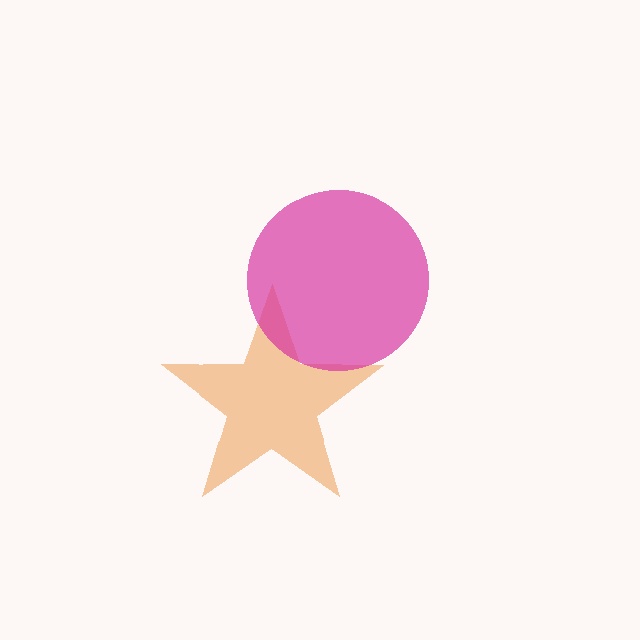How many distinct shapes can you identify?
There are 2 distinct shapes: an orange star, a magenta circle.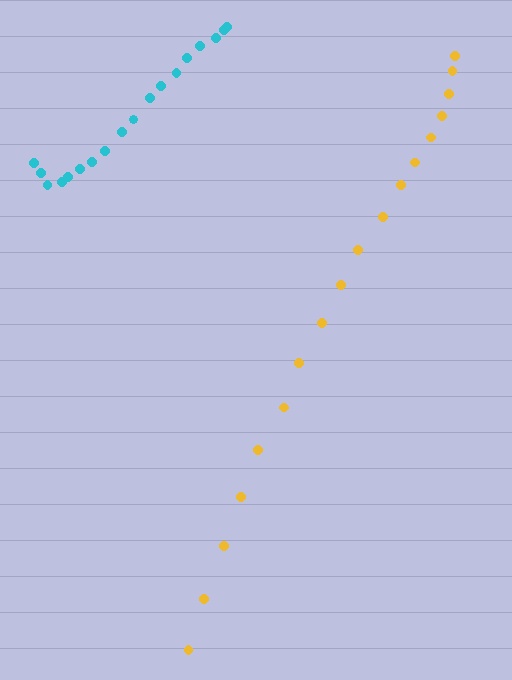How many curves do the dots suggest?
There are 2 distinct paths.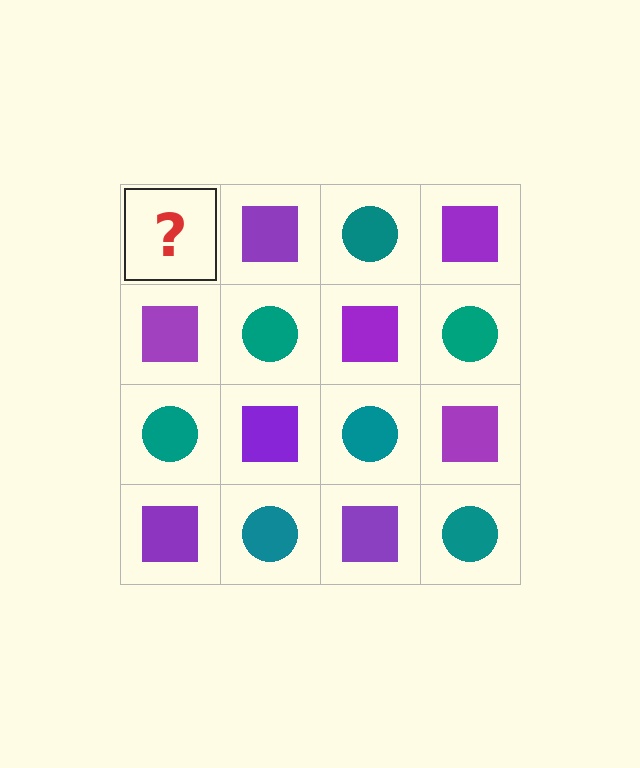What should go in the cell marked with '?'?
The missing cell should contain a teal circle.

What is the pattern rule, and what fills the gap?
The rule is that it alternates teal circle and purple square in a checkerboard pattern. The gap should be filled with a teal circle.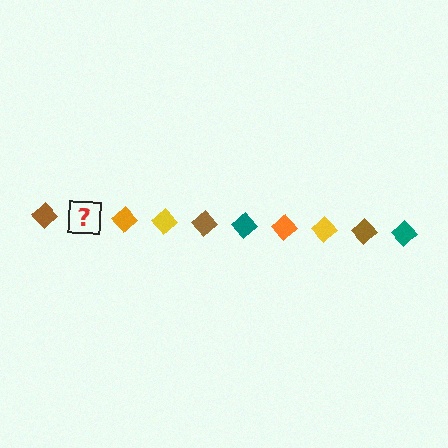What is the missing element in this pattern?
The missing element is a teal diamond.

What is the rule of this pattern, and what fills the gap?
The rule is that the pattern cycles through brown, teal, orange, yellow diamonds. The gap should be filled with a teal diamond.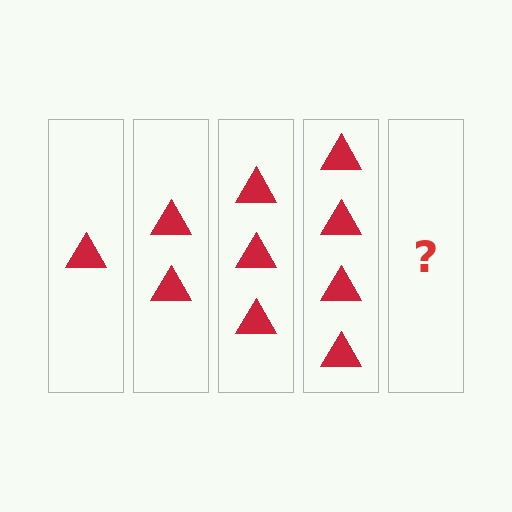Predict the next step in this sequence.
The next step is 5 triangles.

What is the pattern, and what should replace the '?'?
The pattern is that each step adds one more triangle. The '?' should be 5 triangles.